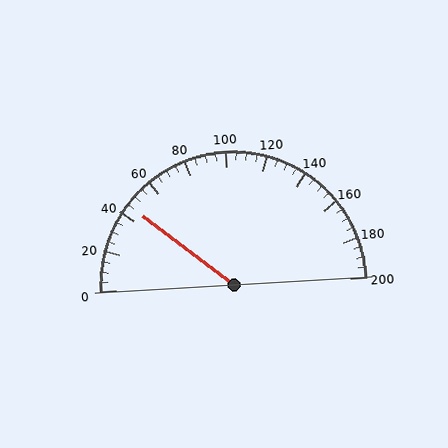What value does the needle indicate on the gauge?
The needle indicates approximately 45.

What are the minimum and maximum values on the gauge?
The gauge ranges from 0 to 200.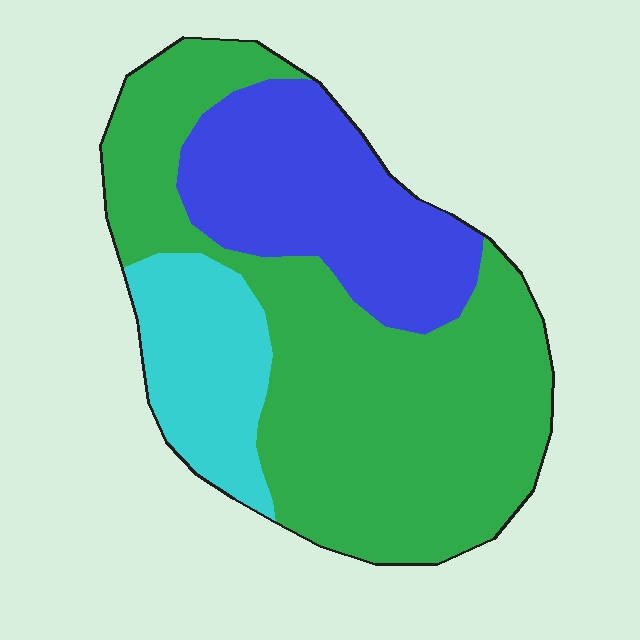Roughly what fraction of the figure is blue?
Blue takes up about one quarter (1/4) of the figure.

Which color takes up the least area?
Cyan, at roughly 15%.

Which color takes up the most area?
Green, at roughly 55%.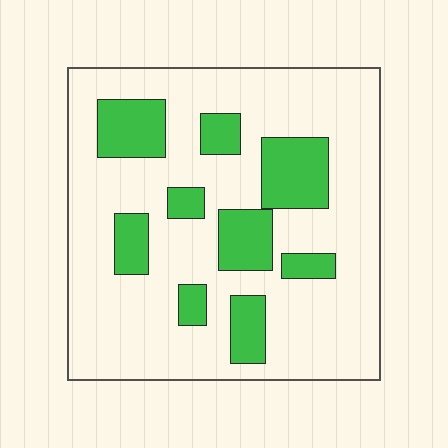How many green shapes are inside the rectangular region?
9.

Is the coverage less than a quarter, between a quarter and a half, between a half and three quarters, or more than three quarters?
Less than a quarter.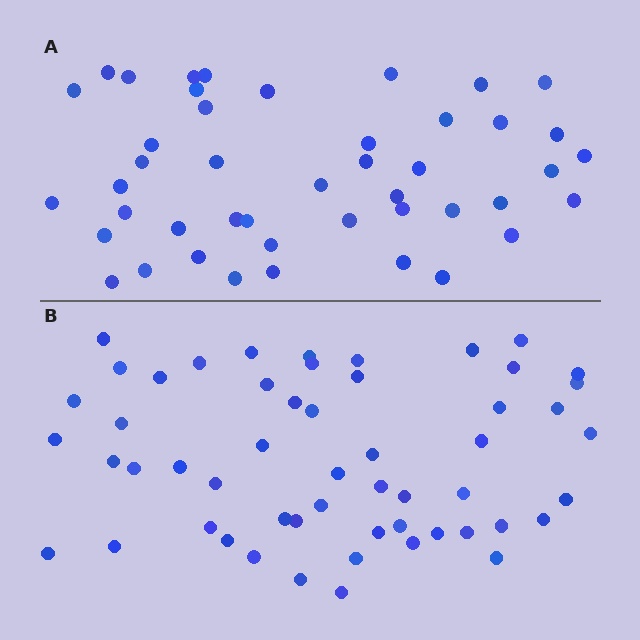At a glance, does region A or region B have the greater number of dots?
Region B (the bottom region) has more dots.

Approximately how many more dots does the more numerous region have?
Region B has roughly 8 or so more dots than region A.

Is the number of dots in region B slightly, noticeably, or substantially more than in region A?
Region B has only slightly more — the two regions are fairly close. The ratio is roughly 1.2 to 1.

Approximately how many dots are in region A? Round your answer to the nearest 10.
About 40 dots. (The exact count is 45, which rounds to 40.)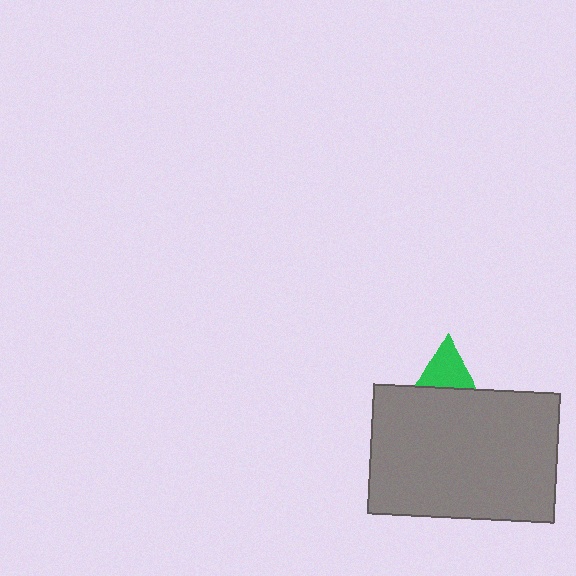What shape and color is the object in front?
The object in front is a gray rectangle.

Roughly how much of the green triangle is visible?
About half of it is visible (roughly 46%).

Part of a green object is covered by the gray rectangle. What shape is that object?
It is a triangle.